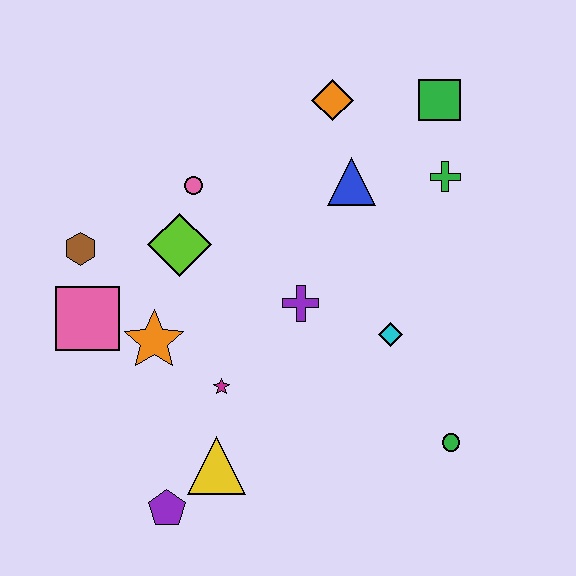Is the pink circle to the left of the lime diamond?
No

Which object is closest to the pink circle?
The lime diamond is closest to the pink circle.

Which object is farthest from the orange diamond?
The purple pentagon is farthest from the orange diamond.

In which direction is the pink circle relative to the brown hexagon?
The pink circle is to the right of the brown hexagon.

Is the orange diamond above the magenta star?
Yes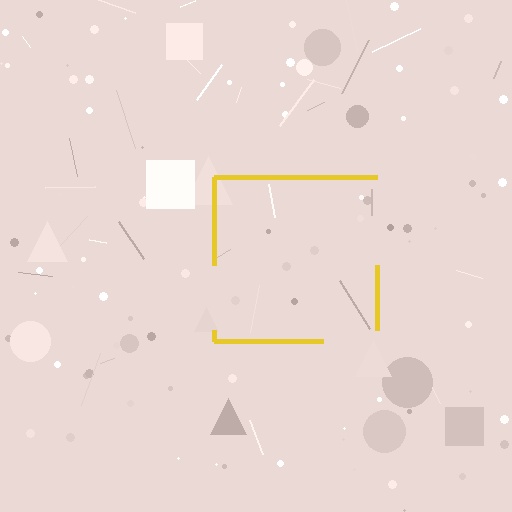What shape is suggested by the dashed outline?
The dashed outline suggests a square.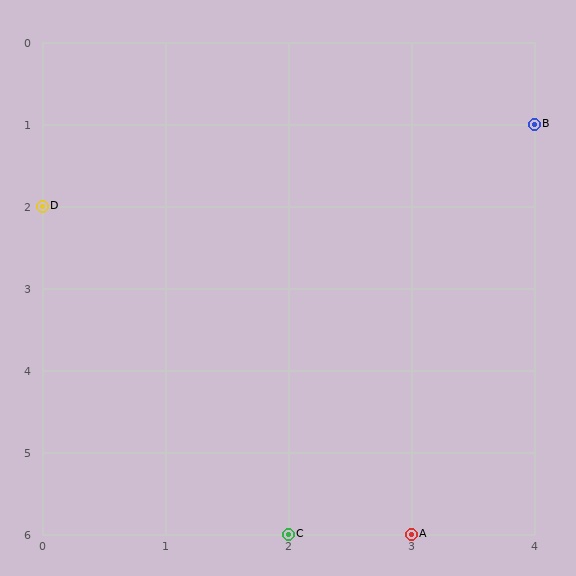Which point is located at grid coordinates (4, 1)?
Point B is at (4, 1).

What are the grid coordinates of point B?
Point B is at grid coordinates (4, 1).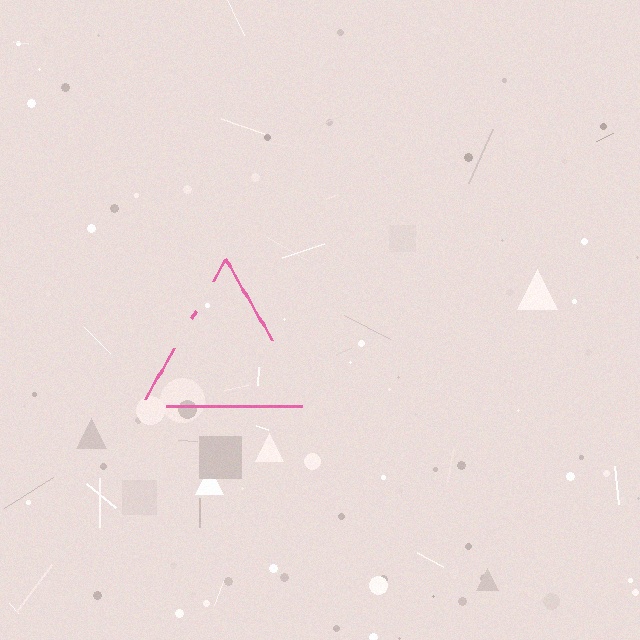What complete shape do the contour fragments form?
The contour fragments form a triangle.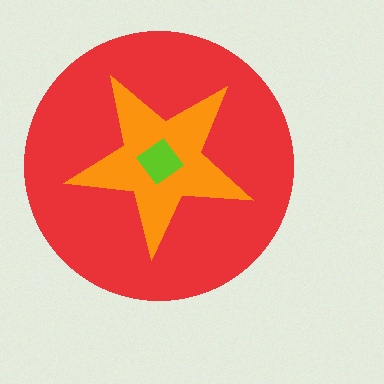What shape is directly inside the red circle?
The orange star.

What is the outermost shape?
The red circle.